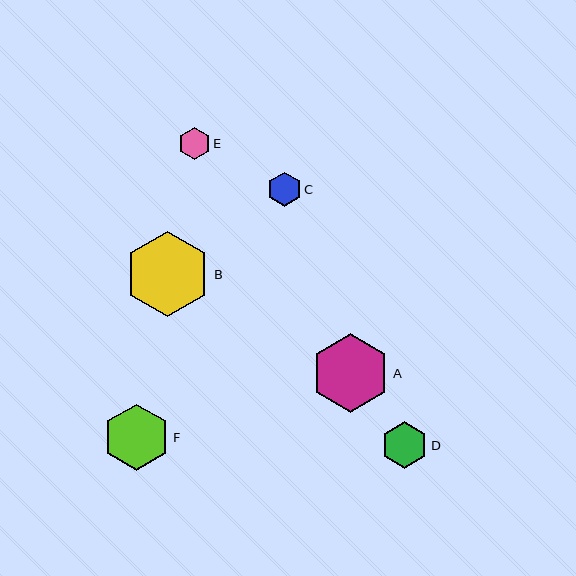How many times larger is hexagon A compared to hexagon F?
Hexagon A is approximately 1.2 times the size of hexagon F.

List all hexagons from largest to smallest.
From largest to smallest: B, A, F, D, C, E.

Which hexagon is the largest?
Hexagon B is the largest with a size of approximately 86 pixels.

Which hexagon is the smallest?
Hexagon E is the smallest with a size of approximately 32 pixels.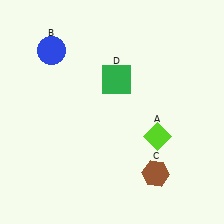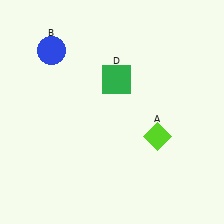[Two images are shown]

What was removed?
The brown hexagon (C) was removed in Image 2.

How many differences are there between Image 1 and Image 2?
There is 1 difference between the two images.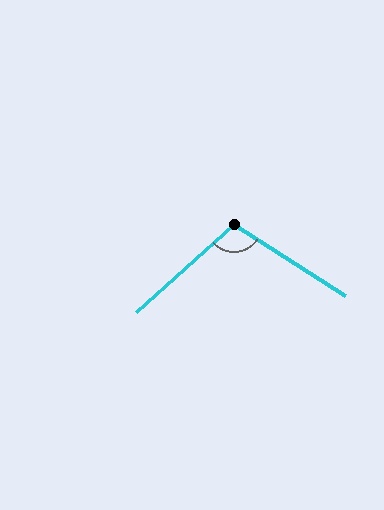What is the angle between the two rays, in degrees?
Approximately 105 degrees.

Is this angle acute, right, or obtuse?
It is obtuse.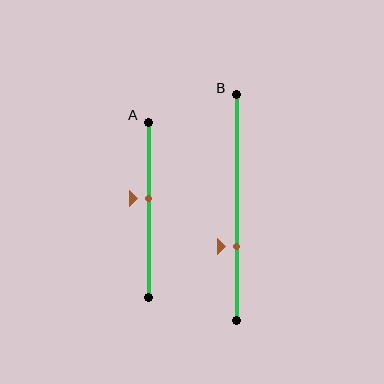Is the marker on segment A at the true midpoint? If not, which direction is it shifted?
No, the marker on segment A is shifted upward by about 7% of the segment length.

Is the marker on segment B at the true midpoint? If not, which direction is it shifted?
No, the marker on segment B is shifted downward by about 17% of the segment length.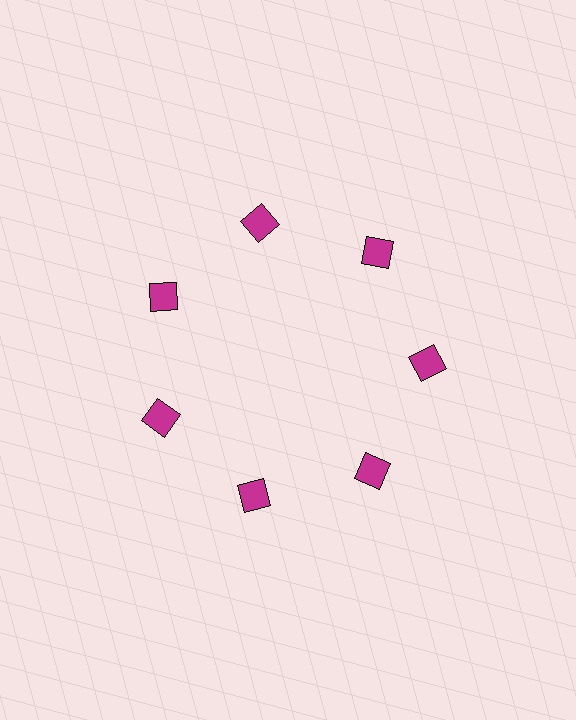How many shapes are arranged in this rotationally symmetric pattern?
There are 7 shapes, arranged in 7 groups of 1.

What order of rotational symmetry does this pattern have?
This pattern has 7-fold rotational symmetry.